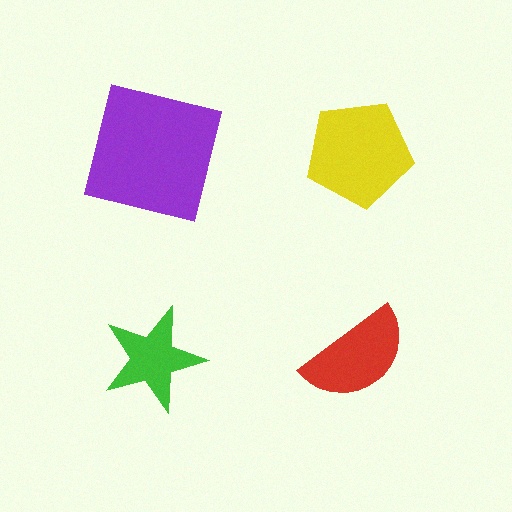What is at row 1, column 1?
A purple square.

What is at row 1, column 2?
A yellow pentagon.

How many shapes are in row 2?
2 shapes.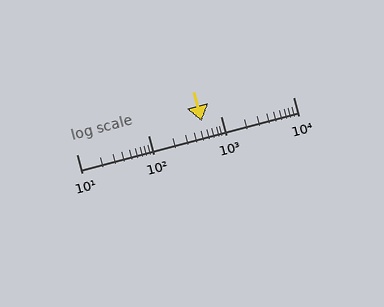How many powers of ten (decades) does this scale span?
The scale spans 3 decades, from 10 to 10000.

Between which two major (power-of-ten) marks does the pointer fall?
The pointer is between 100 and 1000.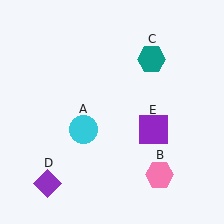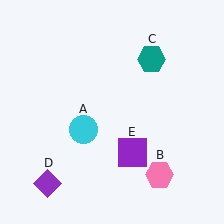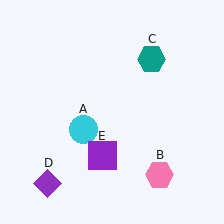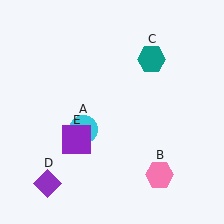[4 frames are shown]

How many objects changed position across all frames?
1 object changed position: purple square (object E).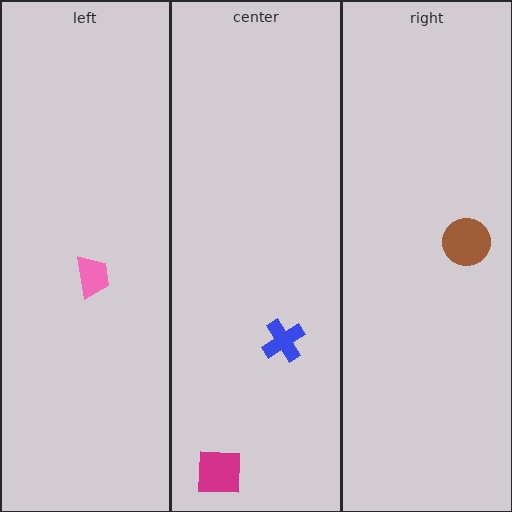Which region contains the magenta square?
The center region.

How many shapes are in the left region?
1.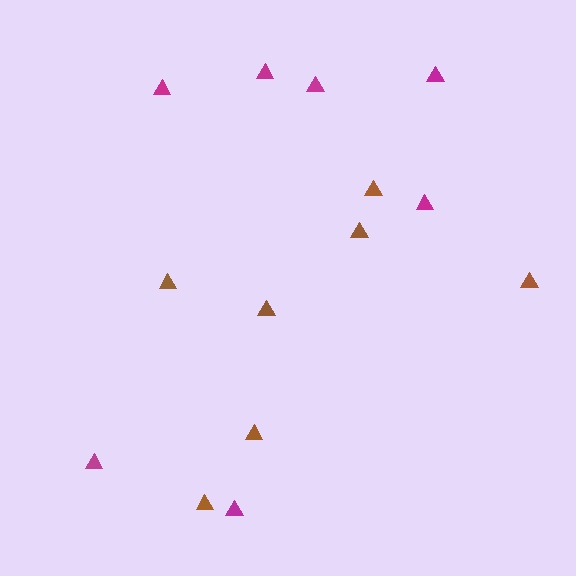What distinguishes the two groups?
There are 2 groups: one group of magenta triangles (7) and one group of brown triangles (7).